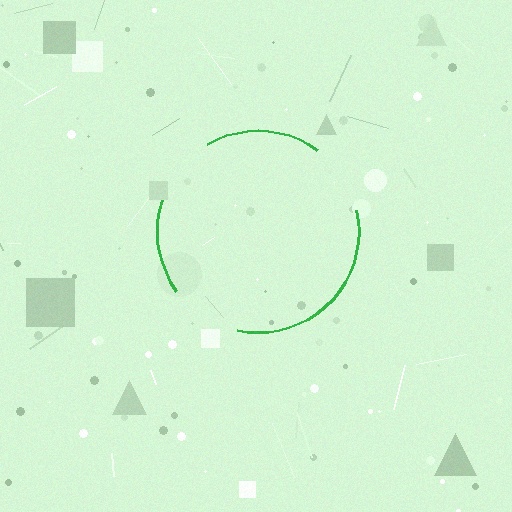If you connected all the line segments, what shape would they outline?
They would outline a circle.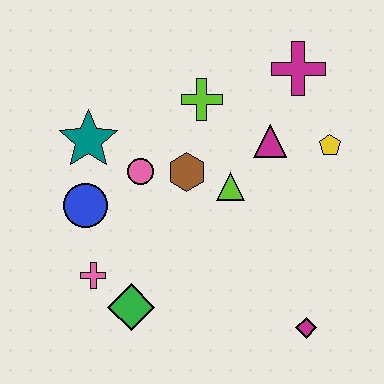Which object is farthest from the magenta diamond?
The teal star is farthest from the magenta diamond.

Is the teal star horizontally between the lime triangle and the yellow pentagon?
No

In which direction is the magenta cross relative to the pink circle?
The magenta cross is to the right of the pink circle.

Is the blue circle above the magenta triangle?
No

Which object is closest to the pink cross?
The green diamond is closest to the pink cross.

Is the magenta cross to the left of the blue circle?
No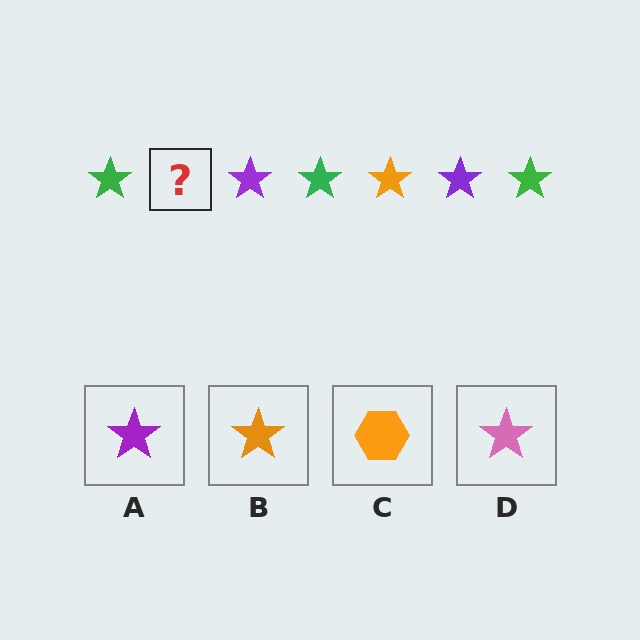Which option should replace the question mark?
Option B.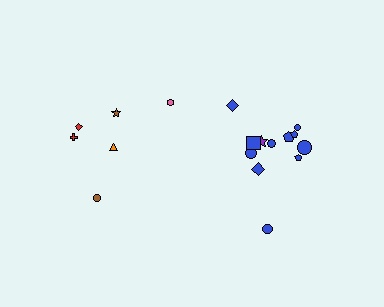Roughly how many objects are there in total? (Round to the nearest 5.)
Roughly 20 objects in total.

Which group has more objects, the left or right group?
The right group.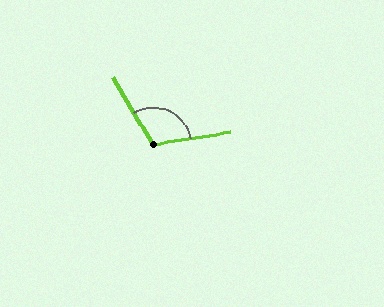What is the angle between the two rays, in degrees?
Approximately 111 degrees.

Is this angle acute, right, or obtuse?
It is obtuse.